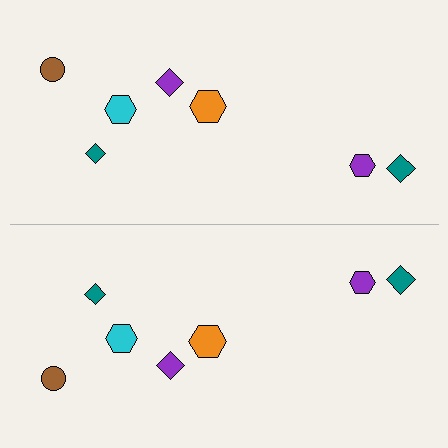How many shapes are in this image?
There are 14 shapes in this image.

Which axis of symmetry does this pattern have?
The pattern has a horizontal axis of symmetry running through the center of the image.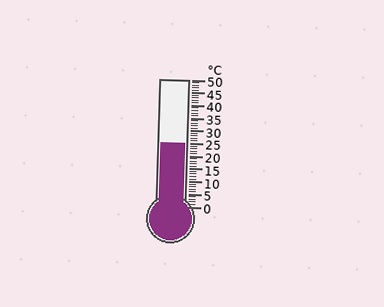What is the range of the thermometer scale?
The thermometer scale ranges from 0°C to 50°C.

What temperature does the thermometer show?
The thermometer shows approximately 25°C.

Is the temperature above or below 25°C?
The temperature is at 25°C.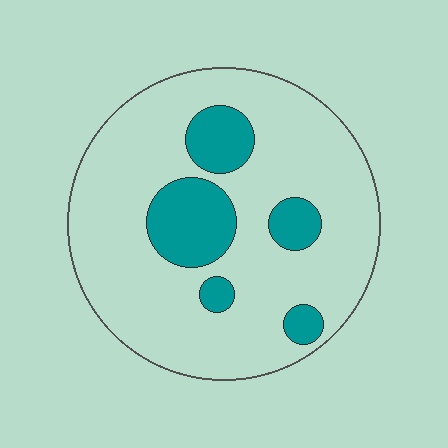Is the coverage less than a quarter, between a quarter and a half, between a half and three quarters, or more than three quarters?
Less than a quarter.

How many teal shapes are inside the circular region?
5.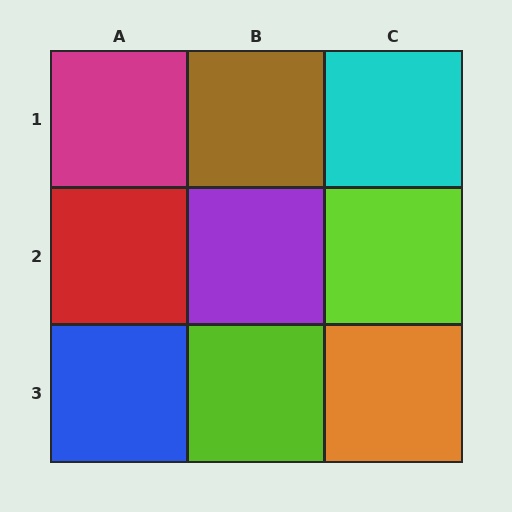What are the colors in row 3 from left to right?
Blue, lime, orange.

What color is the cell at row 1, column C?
Cyan.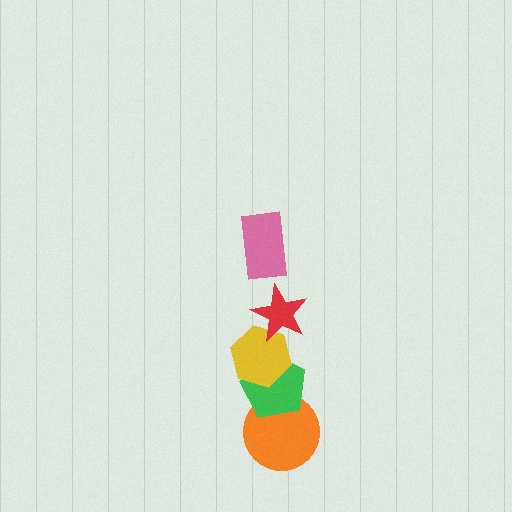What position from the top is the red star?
The red star is 2nd from the top.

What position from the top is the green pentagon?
The green pentagon is 4th from the top.